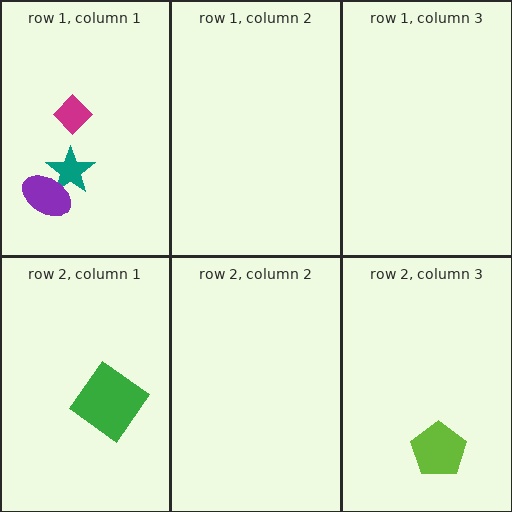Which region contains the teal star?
The row 1, column 1 region.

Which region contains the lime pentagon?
The row 2, column 3 region.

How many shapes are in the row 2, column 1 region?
1.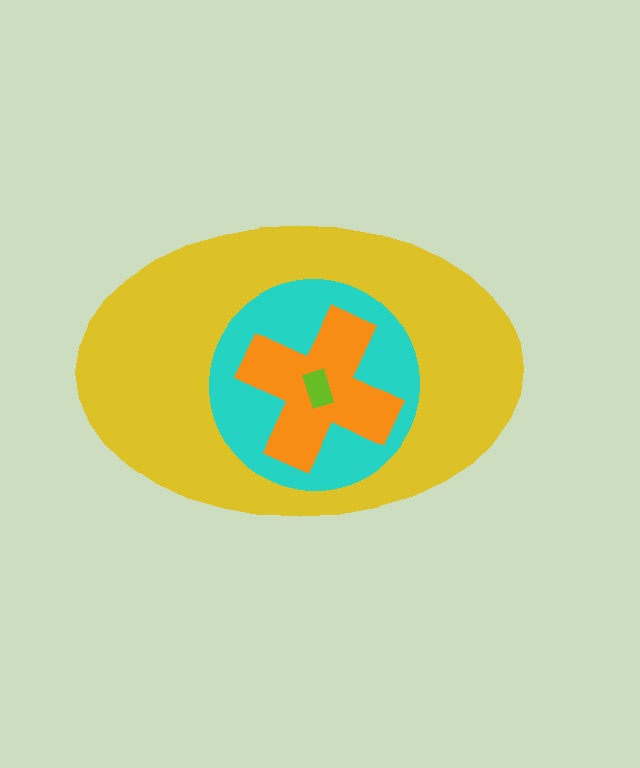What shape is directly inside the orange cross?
The lime rectangle.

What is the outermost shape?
The yellow ellipse.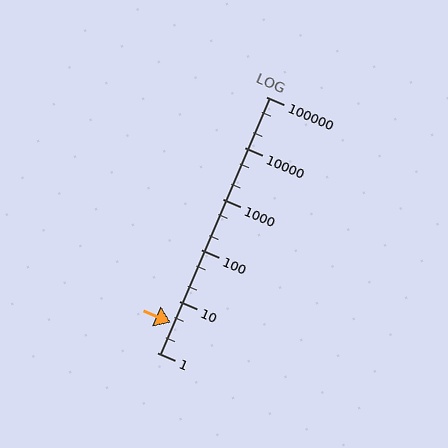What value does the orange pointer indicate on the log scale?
The pointer indicates approximately 3.8.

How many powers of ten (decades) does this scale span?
The scale spans 5 decades, from 1 to 100000.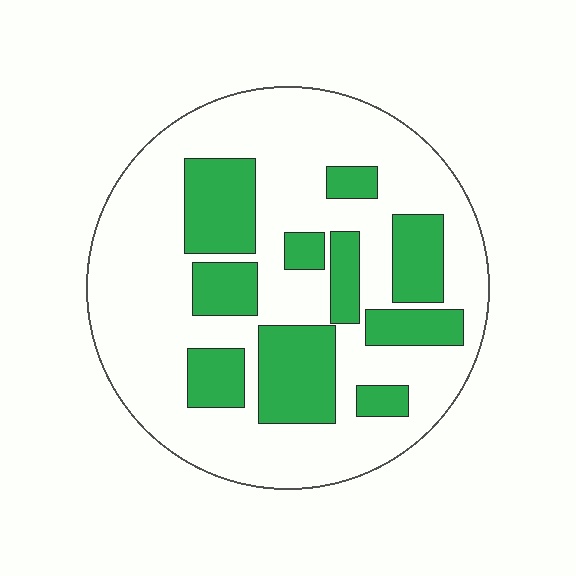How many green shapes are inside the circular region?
10.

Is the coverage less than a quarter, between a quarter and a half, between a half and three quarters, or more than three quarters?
Between a quarter and a half.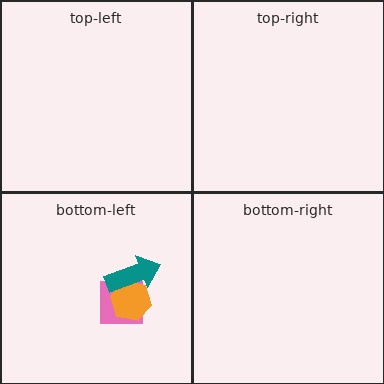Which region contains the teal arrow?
The bottom-left region.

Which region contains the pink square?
The bottom-left region.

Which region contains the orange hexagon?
The bottom-left region.